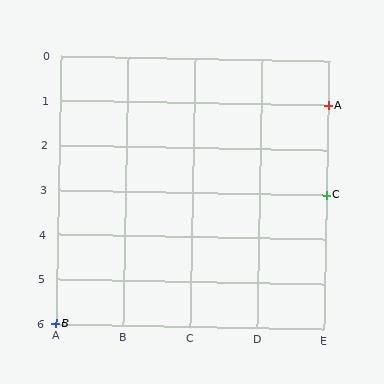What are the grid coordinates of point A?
Point A is at grid coordinates (E, 1).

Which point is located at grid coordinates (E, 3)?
Point C is at (E, 3).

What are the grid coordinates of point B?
Point B is at grid coordinates (A, 6).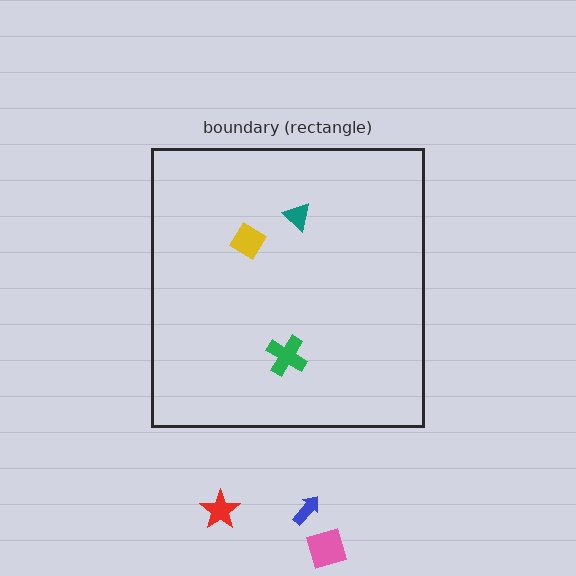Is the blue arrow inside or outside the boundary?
Outside.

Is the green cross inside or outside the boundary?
Inside.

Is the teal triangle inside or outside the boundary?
Inside.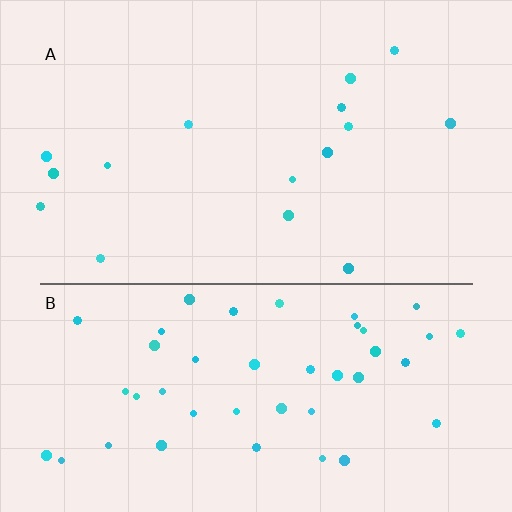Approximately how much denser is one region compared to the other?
Approximately 2.9× — region B over region A.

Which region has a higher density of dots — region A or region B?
B (the bottom).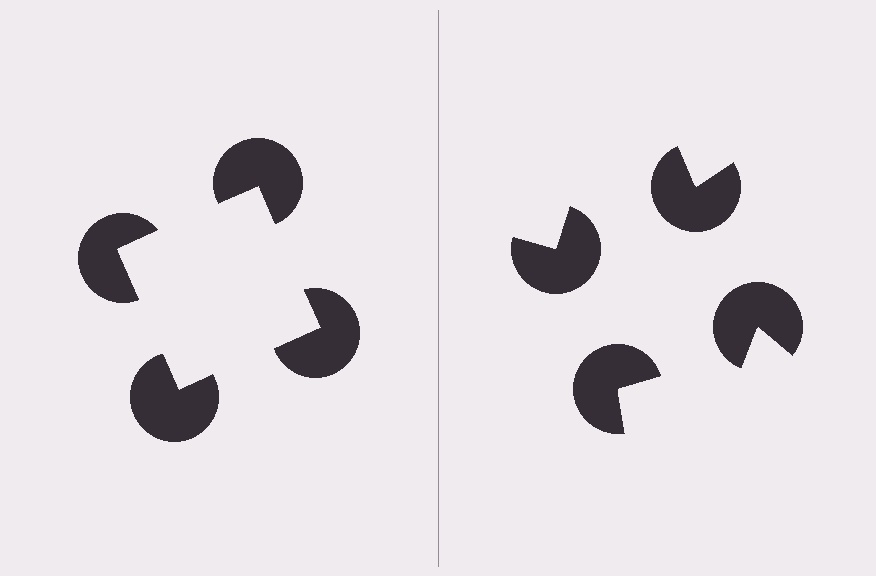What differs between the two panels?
The pac-man discs are positioned identically on both sides; only the wedge orientations differ. On the left they align to a square; on the right they are misaligned.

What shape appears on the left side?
An illusory square.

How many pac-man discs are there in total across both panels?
8 — 4 on each side.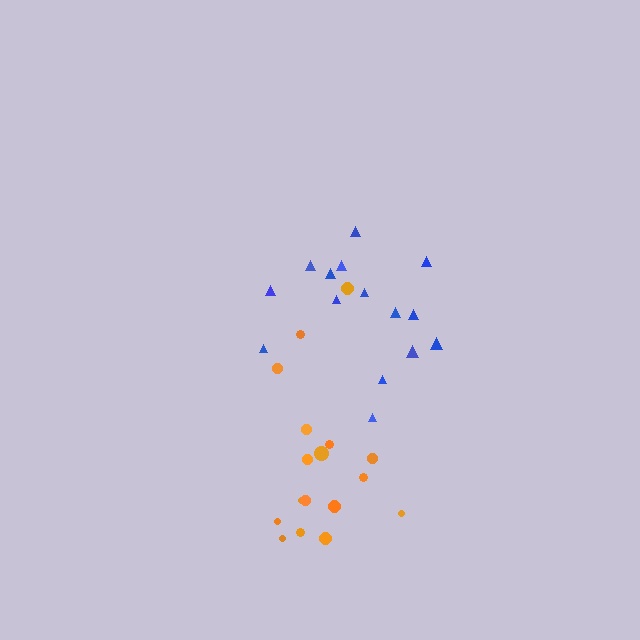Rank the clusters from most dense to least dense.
blue, orange.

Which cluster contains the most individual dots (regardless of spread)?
Orange (17).